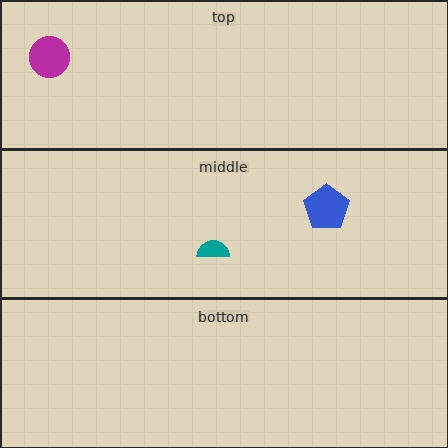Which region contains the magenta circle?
The top region.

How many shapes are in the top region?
1.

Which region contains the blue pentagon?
The middle region.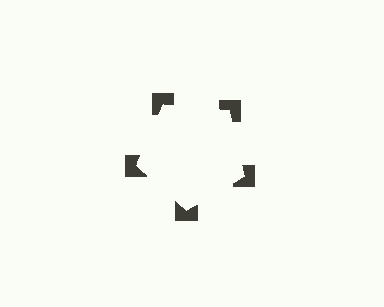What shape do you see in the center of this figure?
An illusory pentagon — its edges are inferred from the aligned wedge cuts in the notched squares, not physically drawn.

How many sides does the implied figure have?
5 sides.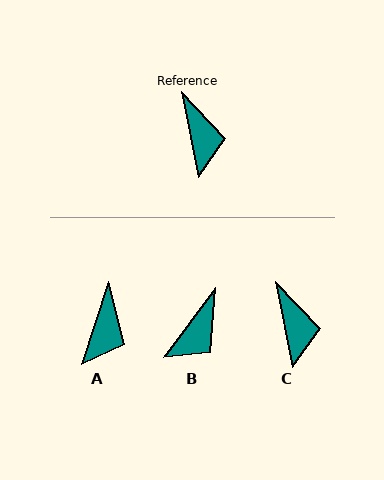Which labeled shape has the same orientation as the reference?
C.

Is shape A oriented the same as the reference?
No, it is off by about 29 degrees.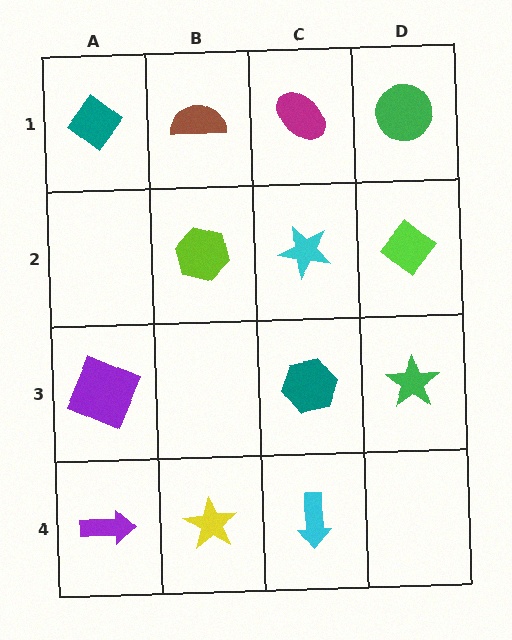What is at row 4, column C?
A cyan arrow.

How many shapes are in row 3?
3 shapes.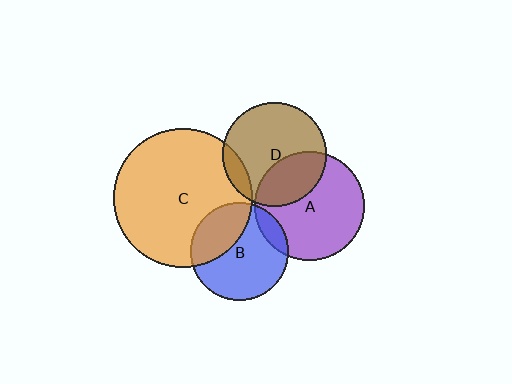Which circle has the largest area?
Circle C (orange).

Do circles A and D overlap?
Yes.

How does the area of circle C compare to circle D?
Approximately 1.8 times.